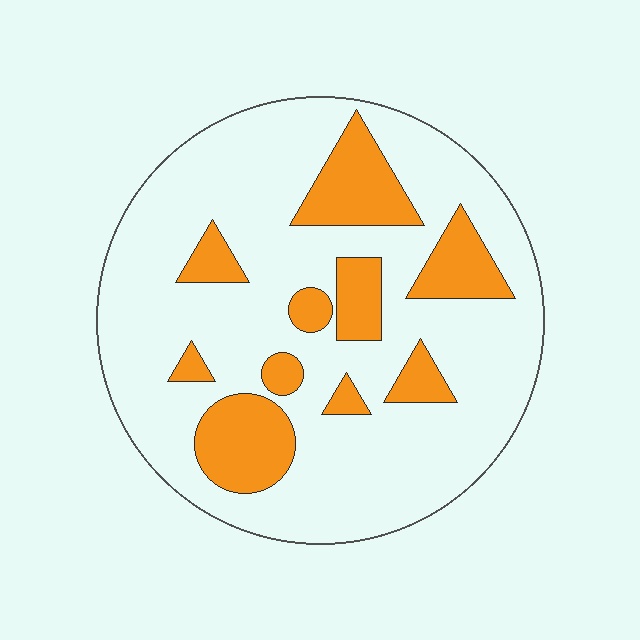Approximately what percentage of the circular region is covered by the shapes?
Approximately 20%.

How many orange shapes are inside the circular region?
10.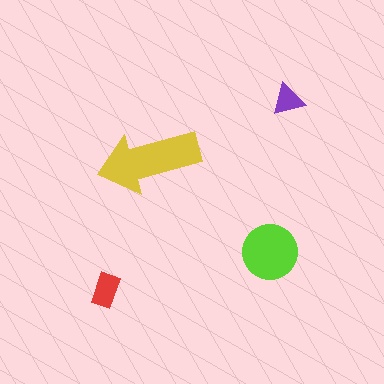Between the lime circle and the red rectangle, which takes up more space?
The lime circle.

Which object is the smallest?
The purple triangle.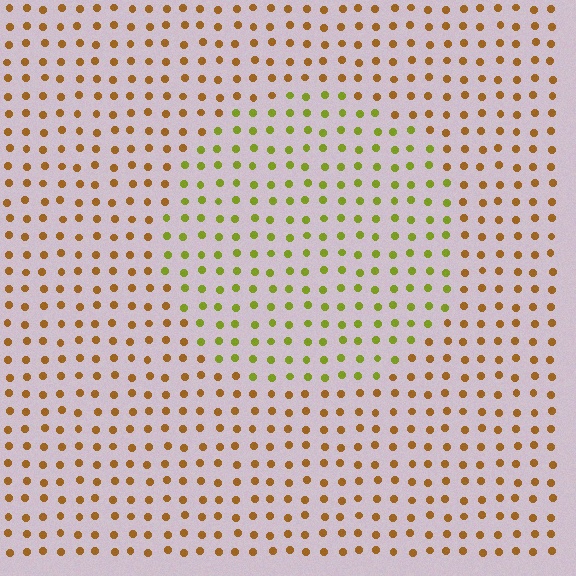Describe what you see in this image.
The image is filled with small brown elements in a uniform arrangement. A circle-shaped region is visible where the elements are tinted to a slightly different hue, forming a subtle color boundary.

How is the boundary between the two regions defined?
The boundary is defined purely by a slight shift in hue (about 44 degrees). Spacing, size, and orientation are identical on both sides.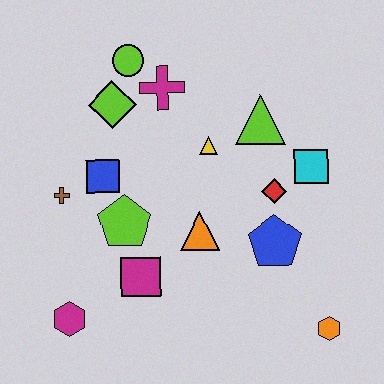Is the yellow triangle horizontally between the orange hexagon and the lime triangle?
No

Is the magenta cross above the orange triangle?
Yes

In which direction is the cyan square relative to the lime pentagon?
The cyan square is to the right of the lime pentagon.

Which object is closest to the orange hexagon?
The blue pentagon is closest to the orange hexagon.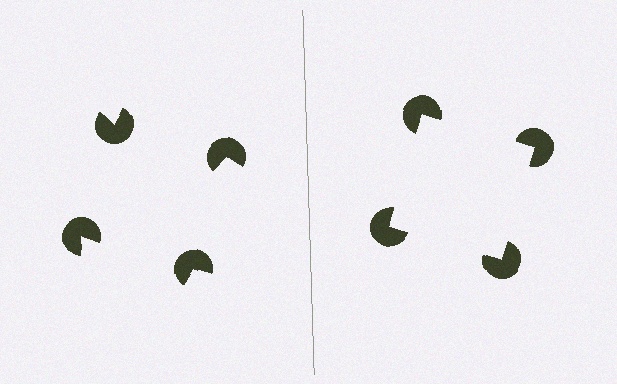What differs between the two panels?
The pac-man discs are positioned identically on both sides; only the wedge orientations differ. On the right they align to a square; on the left they are misaligned.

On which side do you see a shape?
An illusory square appears on the right side. On the left side the wedge cuts are rotated, so no coherent shape forms.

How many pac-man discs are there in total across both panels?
8 — 4 on each side.